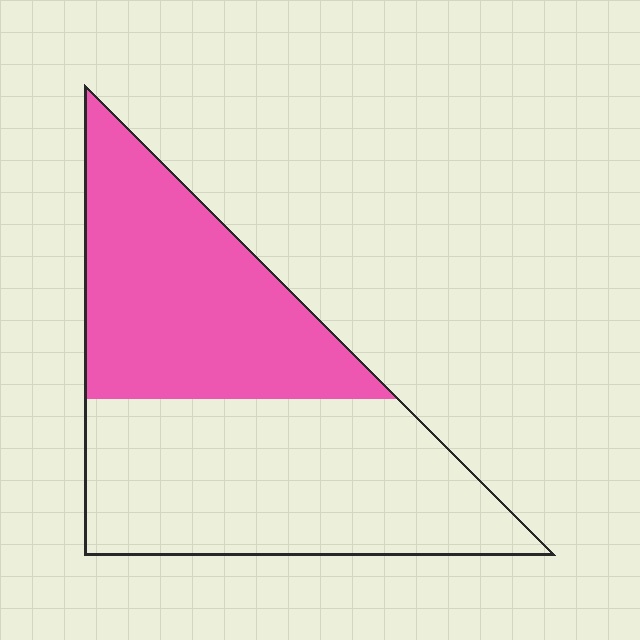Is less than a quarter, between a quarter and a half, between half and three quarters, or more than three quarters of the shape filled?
Between a quarter and a half.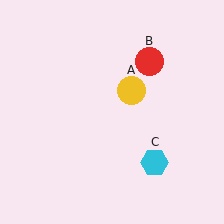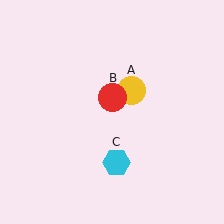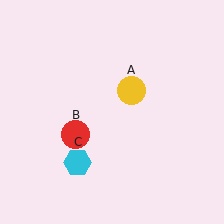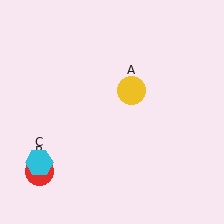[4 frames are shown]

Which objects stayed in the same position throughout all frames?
Yellow circle (object A) remained stationary.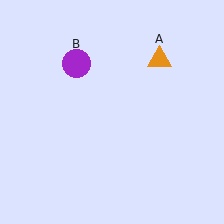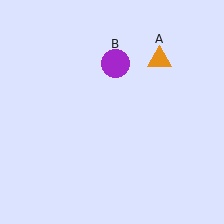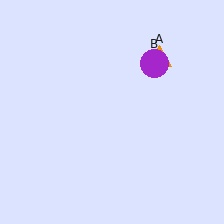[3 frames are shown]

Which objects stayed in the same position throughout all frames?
Orange triangle (object A) remained stationary.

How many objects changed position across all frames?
1 object changed position: purple circle (object B).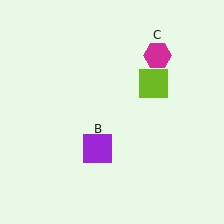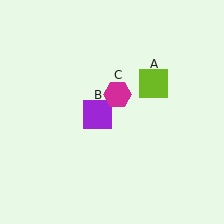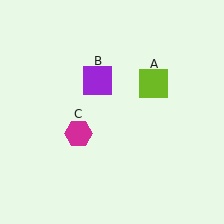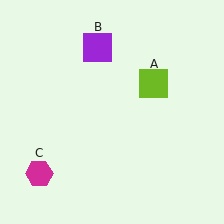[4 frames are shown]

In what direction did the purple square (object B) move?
The purple square (object B) moved up.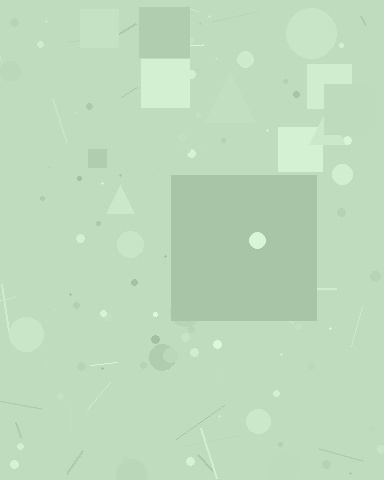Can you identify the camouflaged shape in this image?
The camouflaged shape is a square.